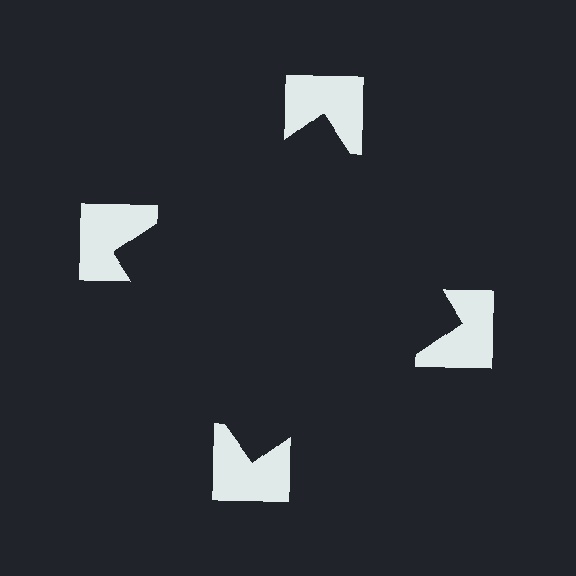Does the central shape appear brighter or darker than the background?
It typically appears slightly darker than the background, even though no actual brightness change is drawn.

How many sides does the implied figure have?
4 sides.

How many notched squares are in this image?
There are 4 — one at each vertex of the illusory square.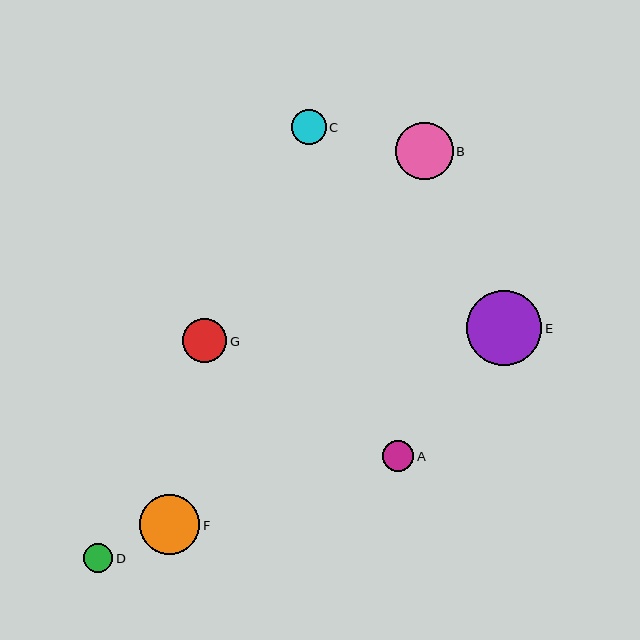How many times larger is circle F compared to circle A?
Circle F is approximately 1.9 times the size of circle A.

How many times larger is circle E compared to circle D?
Circle E is approximately 2.6 times the size of circle D.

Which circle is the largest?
Circle E is the largest with a size of approximately 76 pixels.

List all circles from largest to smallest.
From largest to smallest: E, F, B, G, C, A, D.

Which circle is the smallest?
Circle D is the smallest with a size of approximately 29 pixels.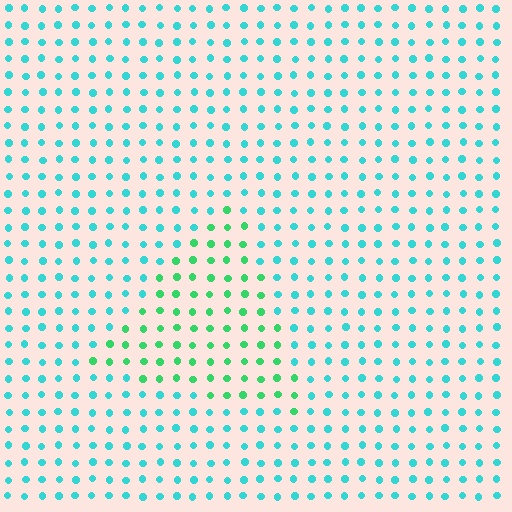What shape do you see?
I see a triangle.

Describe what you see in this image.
The image is filled with small cyan elements in a uniform arrangement. A triangle-shaped region is visible where the elements are tinted to a slightly different hue, forming a subtle color boundary.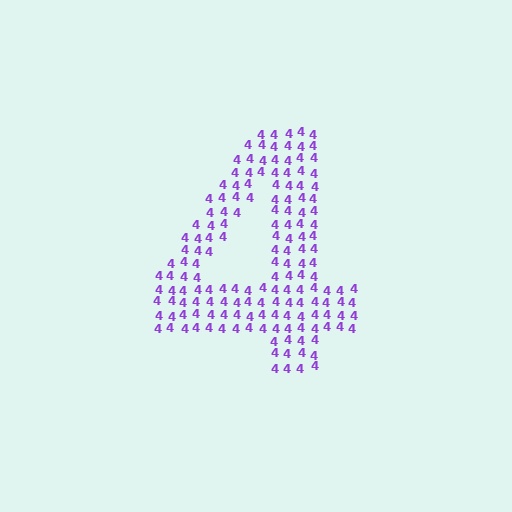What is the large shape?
The large shape is the digit 4.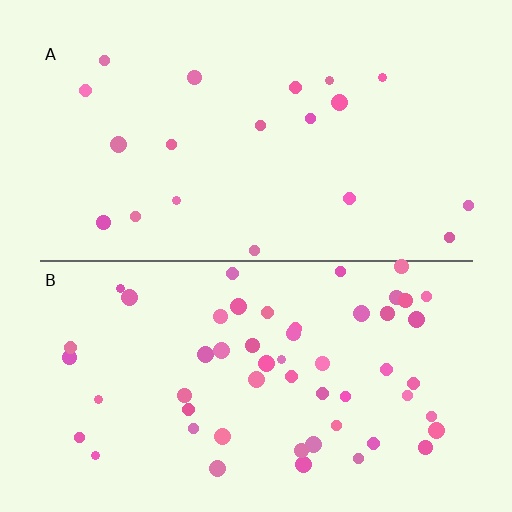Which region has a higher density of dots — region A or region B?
B (the bottom).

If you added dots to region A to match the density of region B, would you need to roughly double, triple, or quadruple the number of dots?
Approximately triple.